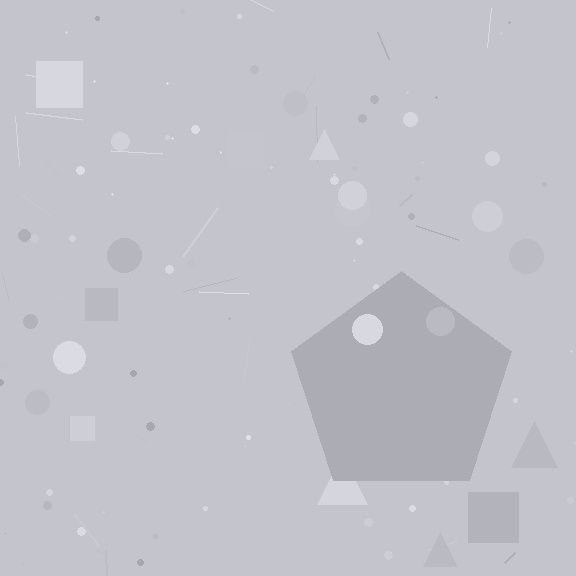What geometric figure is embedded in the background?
A pentagon is embedded in the background.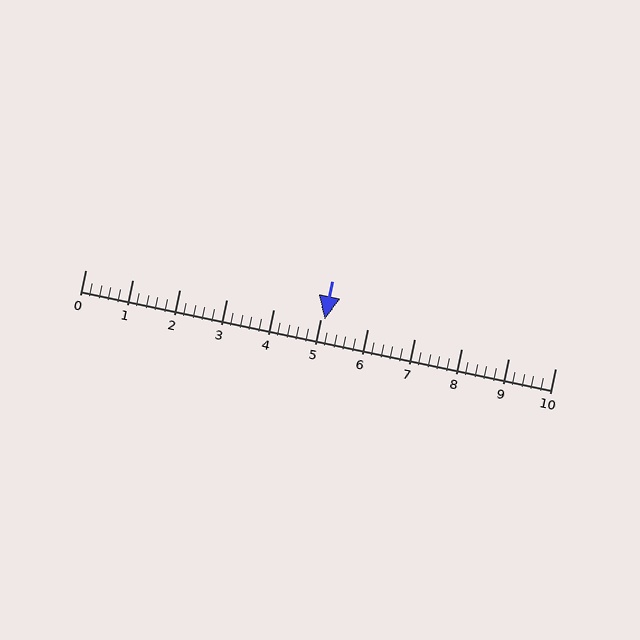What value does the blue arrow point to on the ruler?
The blue arrow points to approximately 5.1.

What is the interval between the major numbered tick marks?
The major tick marks are spaced 1 units apart.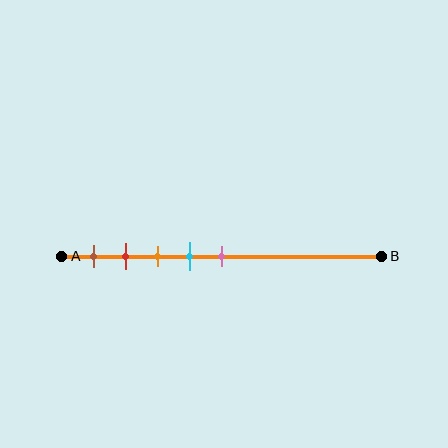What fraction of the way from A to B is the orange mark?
The orange mark is approximately 30% (0.3) of the way from A to B.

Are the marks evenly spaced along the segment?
Yes, the marks are approximately evenly spaced.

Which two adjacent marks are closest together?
The red and orange marks are the closest adjacent pair.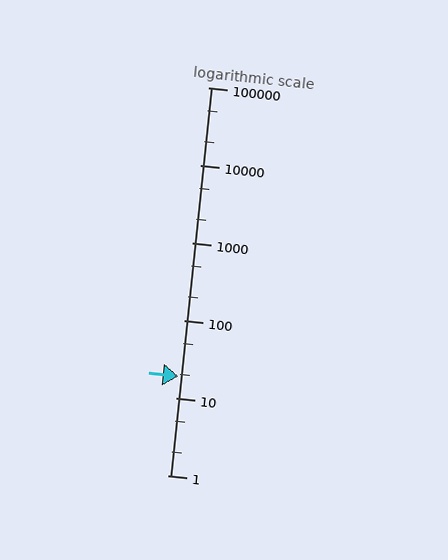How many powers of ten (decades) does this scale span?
The scale spans 5 decades, from 1 to 100000.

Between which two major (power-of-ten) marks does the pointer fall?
The pointer is between 10 and 100.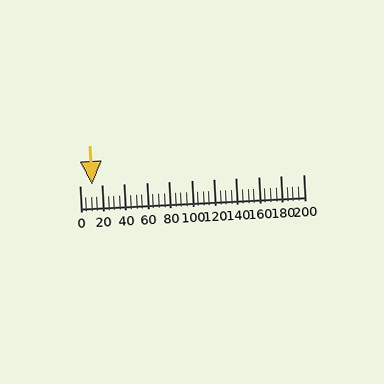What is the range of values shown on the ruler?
The ruler shows values from 0 to 200.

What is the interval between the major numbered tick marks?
The major tick marks are spaced 20 units apart.